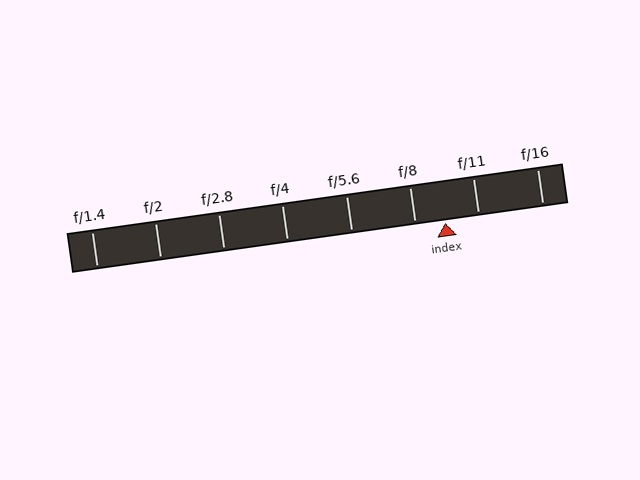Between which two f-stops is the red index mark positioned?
The index mark is between f/8 and f/11.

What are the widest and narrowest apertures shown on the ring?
The widest aperture shown is f/1.4 and the narrowest is f/16.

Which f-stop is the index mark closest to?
The index mark is closest to f/8.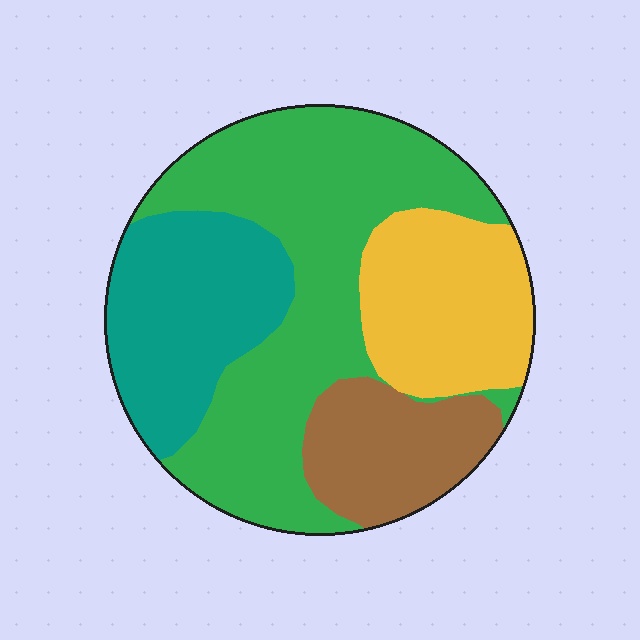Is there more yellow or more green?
Green.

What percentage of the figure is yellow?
Yellow takes up about one fifth (1/5) of the figure.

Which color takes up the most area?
Green, at roughly 45%.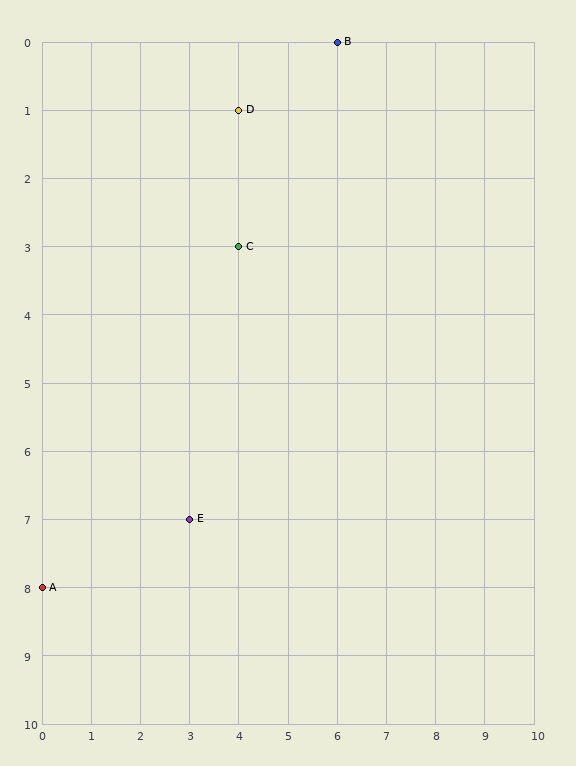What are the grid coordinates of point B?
Point B is at grid coordinates (6, 0).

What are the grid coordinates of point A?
Point A is at grid coordinates (0, 8).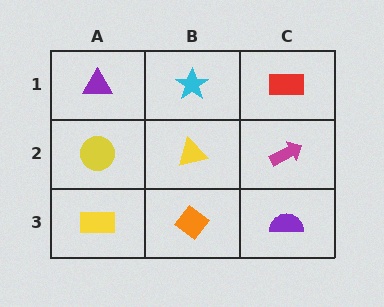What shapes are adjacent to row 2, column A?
A purple triangle (row 1, column A), a yellow rectangle (row 3, column A), a yellow triangle (row 2, column B).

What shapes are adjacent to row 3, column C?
A magenta arrow (row 2, column C), an orange diamond (row 3, column B).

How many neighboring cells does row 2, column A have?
3.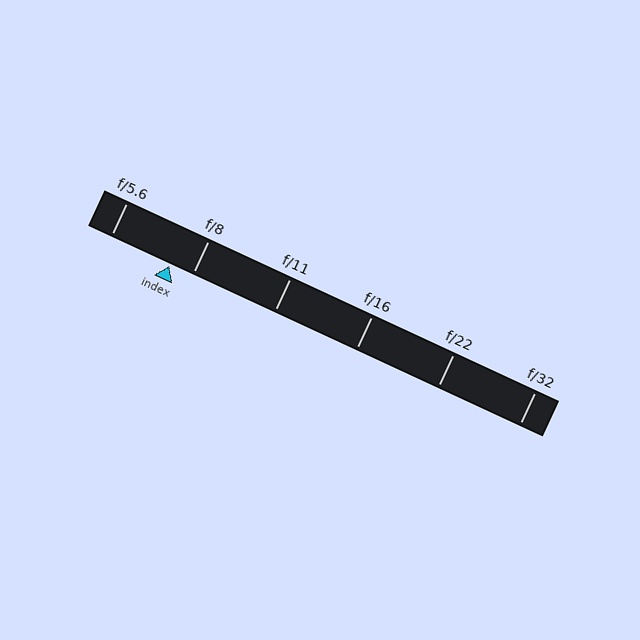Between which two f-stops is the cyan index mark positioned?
The index mark is between f/5.6 and f/8.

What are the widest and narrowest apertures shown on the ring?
The widest aperture shown is f/5.6 and the narrowest is f/32.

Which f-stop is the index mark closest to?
The index mark is closest to f/8.